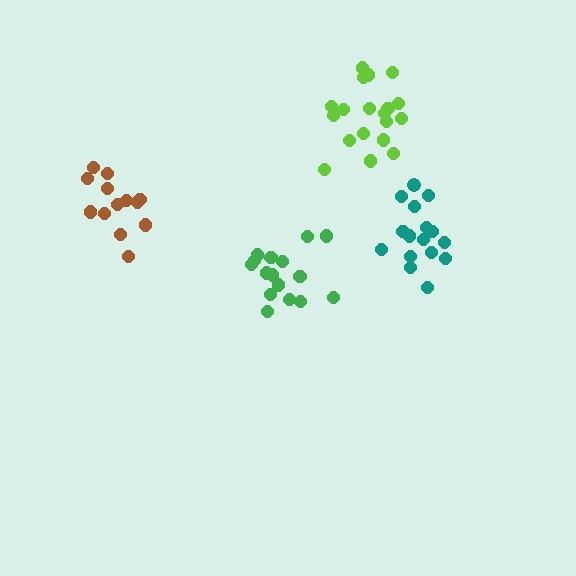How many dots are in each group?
Group 1: 17 dots, Group 2: 16 dots, Group 3: 19 dots, Group 4: 13 dots (65 total).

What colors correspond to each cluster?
The clusters are colored: teal, green, lime, brown.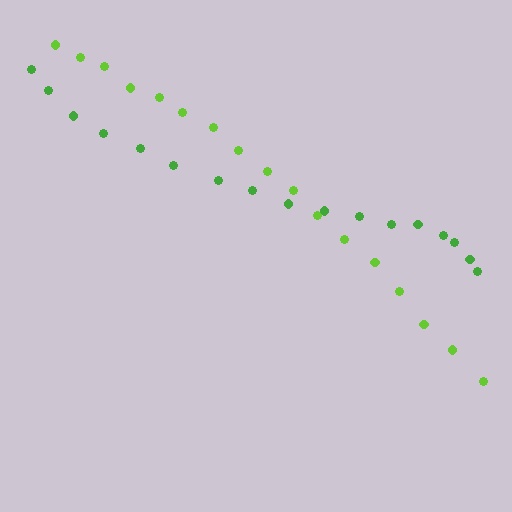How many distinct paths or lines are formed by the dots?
There are 2 distinct paths.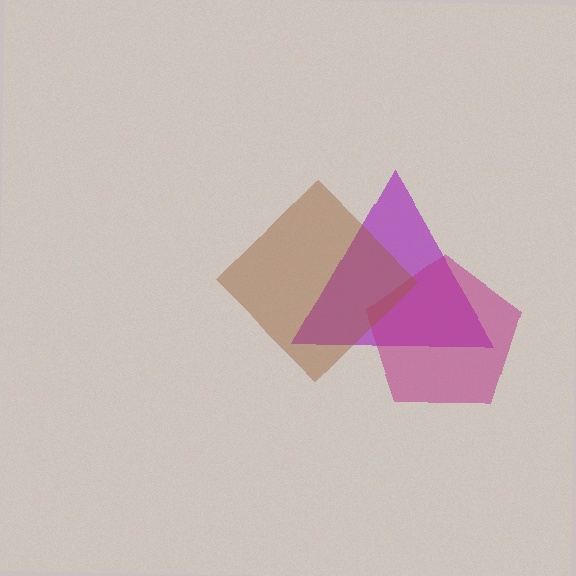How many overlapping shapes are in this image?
There are 3 overlapping shapes in the image.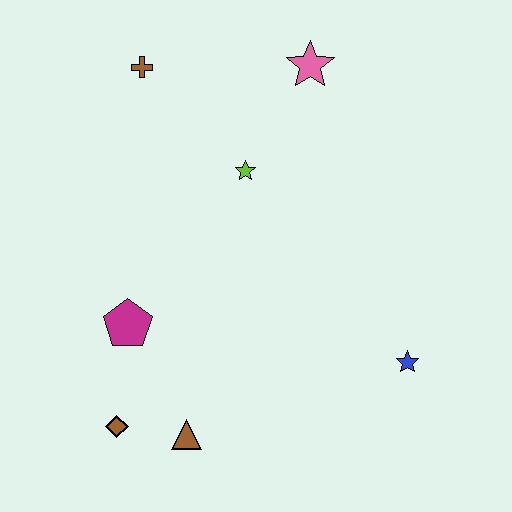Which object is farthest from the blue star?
The brown cross is farthest from the blue star.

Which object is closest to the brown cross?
The lime star is closest to the brown cross.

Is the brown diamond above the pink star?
No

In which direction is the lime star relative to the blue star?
The lime star is above the blue star.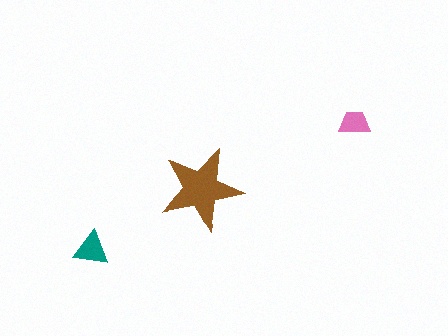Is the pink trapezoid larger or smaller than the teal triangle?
Smaller.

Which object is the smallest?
The pink trapezoid.